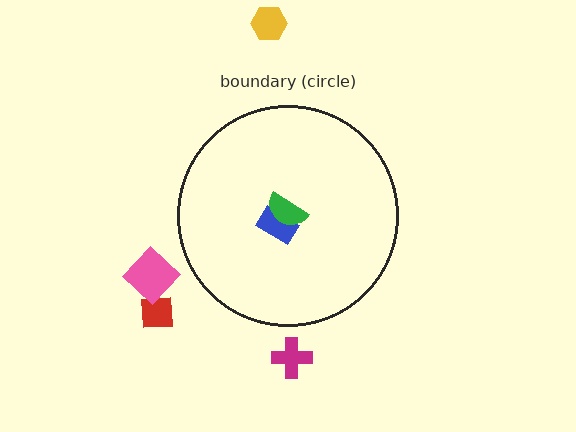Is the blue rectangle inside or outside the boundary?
Inside.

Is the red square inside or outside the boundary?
Outside.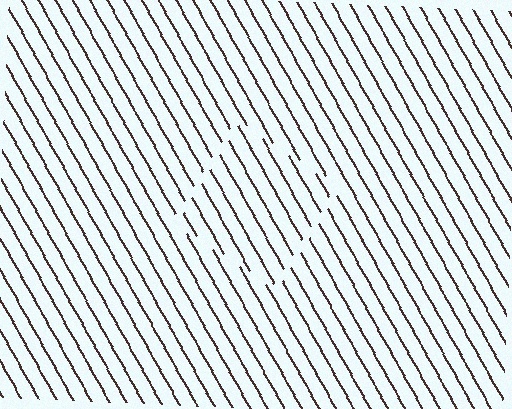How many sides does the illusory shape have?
4 sides — the line-ends trace a square.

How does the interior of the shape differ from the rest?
The interior of the shape contains the same grating, shifted by half a period — the contour is defined by the phase discontinuity where line-ends from the inner and outer gratings abut.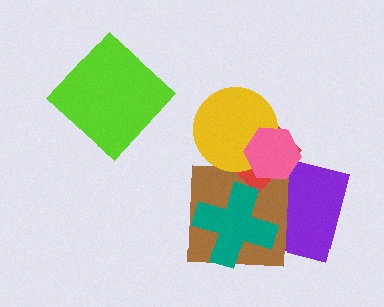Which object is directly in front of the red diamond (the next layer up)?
The yellow circle is directly in front of the red diamond.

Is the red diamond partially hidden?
Yes, it is partially covered by another shape.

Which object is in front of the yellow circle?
The pink hexagon is in front of the yellow circle.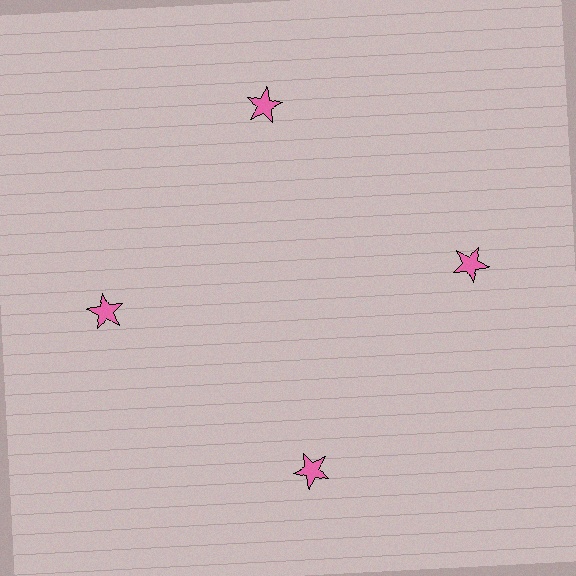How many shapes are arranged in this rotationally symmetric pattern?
There are 4 shapes, arranged in 4 groups of 1.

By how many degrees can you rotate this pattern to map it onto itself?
The pattern maps onto itself every 90 degrees of rotation.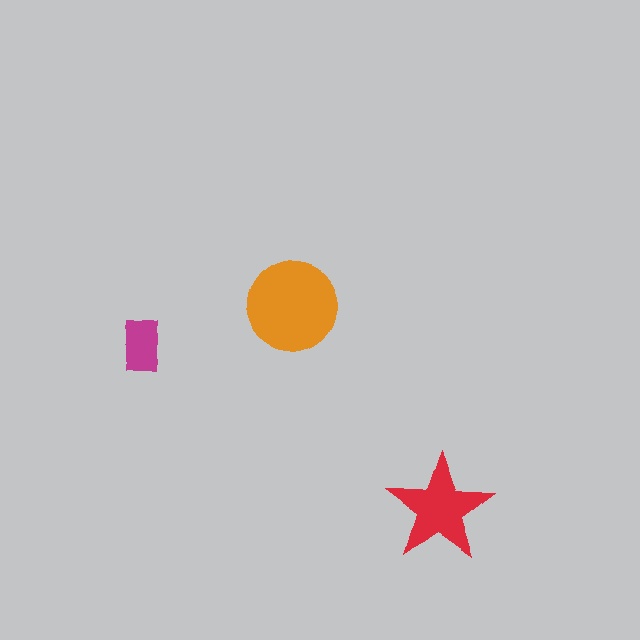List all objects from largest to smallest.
The orange circle, the red star, the magenta rectangle.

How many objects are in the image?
There are 3 objects in the image.